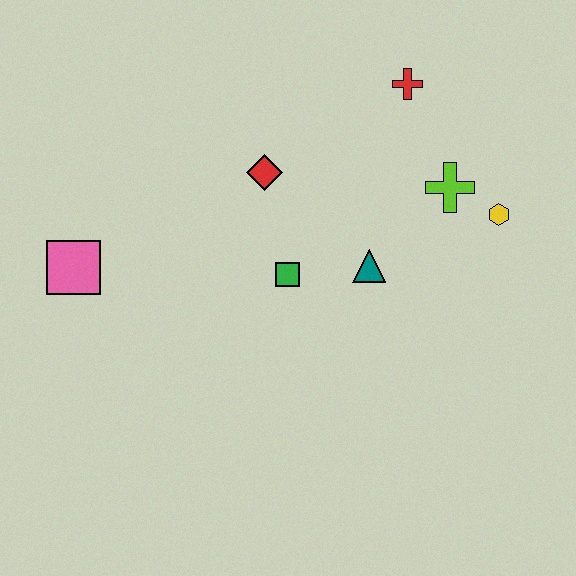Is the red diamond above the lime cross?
Yes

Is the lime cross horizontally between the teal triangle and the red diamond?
No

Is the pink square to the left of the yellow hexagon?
Yes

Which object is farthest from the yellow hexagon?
The pink square is farthest from the yellow hexagon.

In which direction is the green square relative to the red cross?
The green square is below the red cross.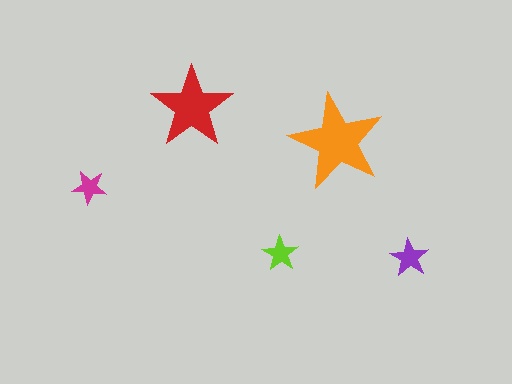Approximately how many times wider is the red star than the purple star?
About 2 times wider.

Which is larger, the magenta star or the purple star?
The purple one.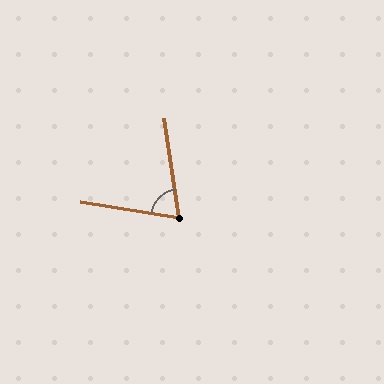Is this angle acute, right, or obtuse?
It is acute.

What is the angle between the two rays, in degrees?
Approximately 72 degrees.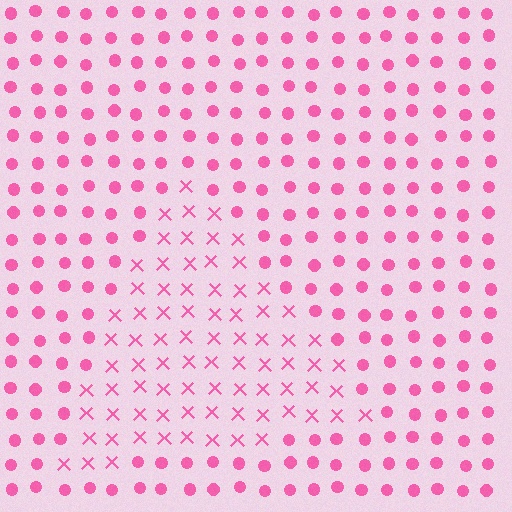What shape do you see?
I see a triangle.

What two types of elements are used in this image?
The image uses X marks inside the triangle region and circles outside it.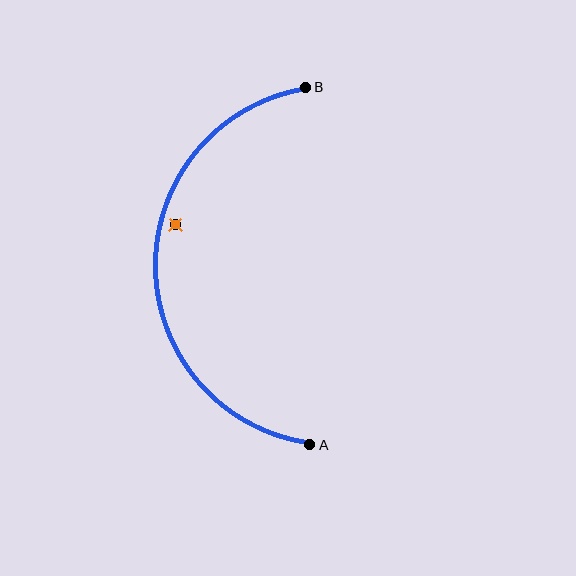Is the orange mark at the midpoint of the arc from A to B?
No — the orange mark does not lie on the arc at all. It sits slightly inside the curve.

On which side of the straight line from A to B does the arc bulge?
The arc bulges to the left of the straight line connecting A and B.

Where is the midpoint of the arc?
The arc midpoint is the point on the curve farthest from the straight line joining A and B. It sits to the left of that line.